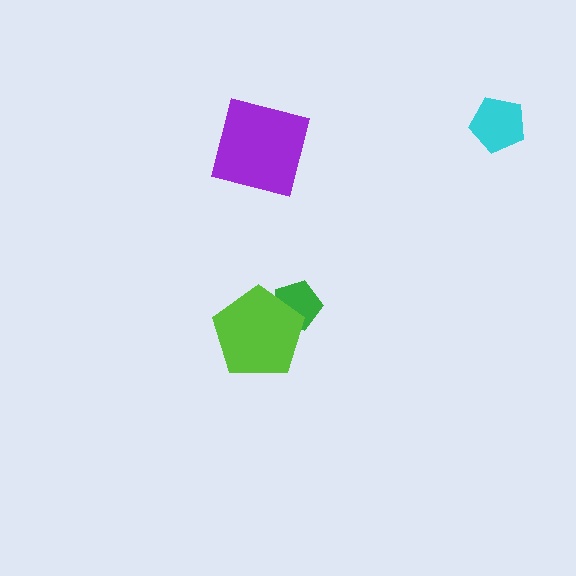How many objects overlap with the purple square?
0 objects overlap with the purple square.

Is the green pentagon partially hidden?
Yes, it is partially covered by another shape.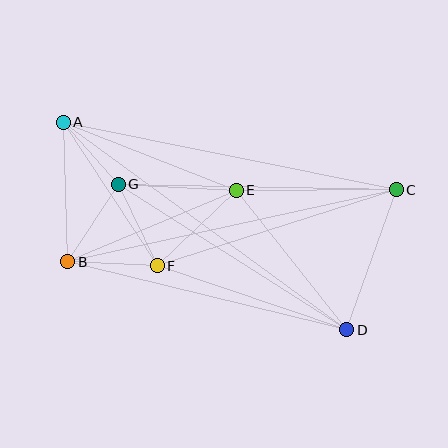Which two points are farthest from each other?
Points A and D are farthest from each other.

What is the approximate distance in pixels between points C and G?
The distance between C and G is approximately 278 pixels.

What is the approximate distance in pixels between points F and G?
The distance between F and G is approximately 91 pixels.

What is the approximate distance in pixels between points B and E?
The distance between B and E is approximately 183 pixels.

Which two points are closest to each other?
Points A and G are closest to each other.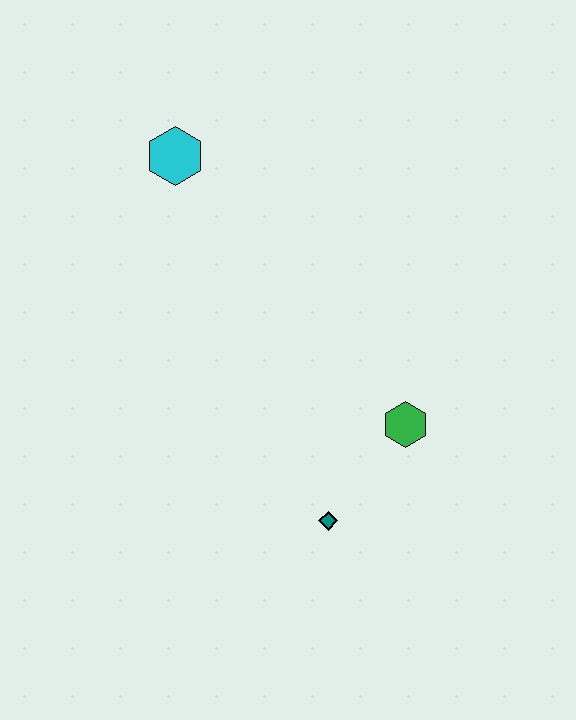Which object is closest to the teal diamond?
The green hexagon is closest to the teal diamond.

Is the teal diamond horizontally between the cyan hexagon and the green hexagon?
Yes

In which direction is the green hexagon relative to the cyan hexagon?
The green hexagon is below the cyan hexagon.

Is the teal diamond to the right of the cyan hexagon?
Yes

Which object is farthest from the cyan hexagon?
The teal diamond is farthest from the cyan hexagon.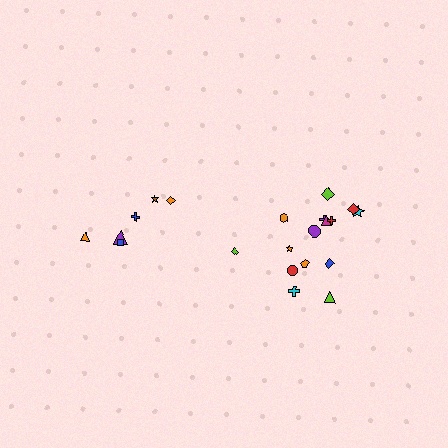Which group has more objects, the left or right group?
The right group.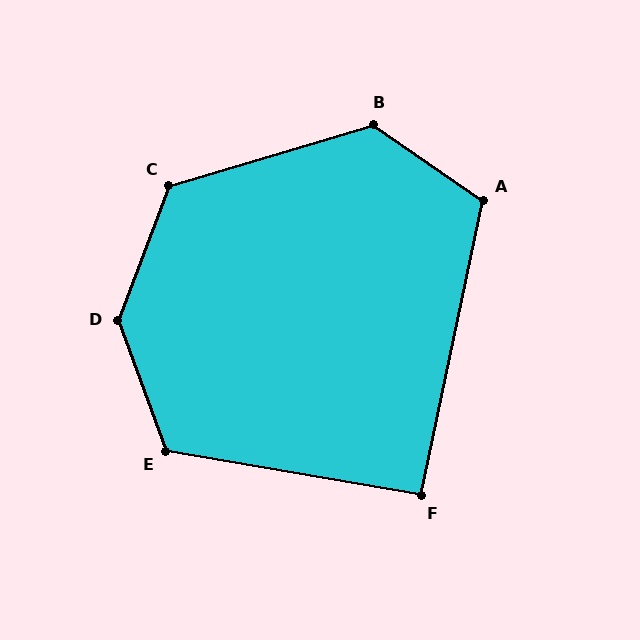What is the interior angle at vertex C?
Approximately 127 degrees (obtuse).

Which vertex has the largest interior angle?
D, at approximately 139 degrees.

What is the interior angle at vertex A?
Approximately 113 degrees (obtuse).